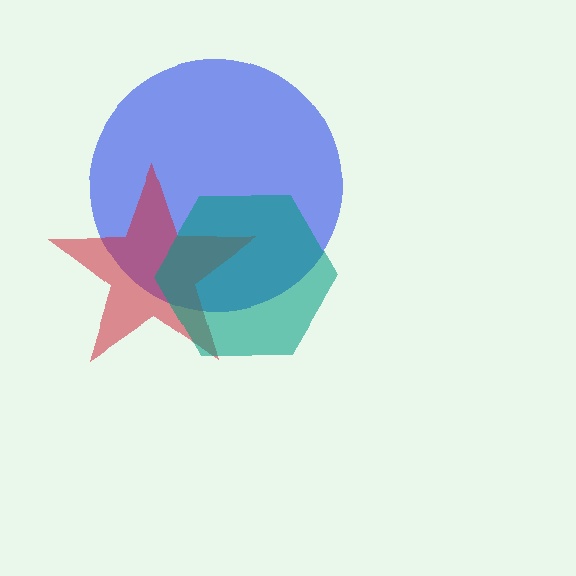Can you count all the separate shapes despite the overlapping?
Yes, there are 3 separate shapes.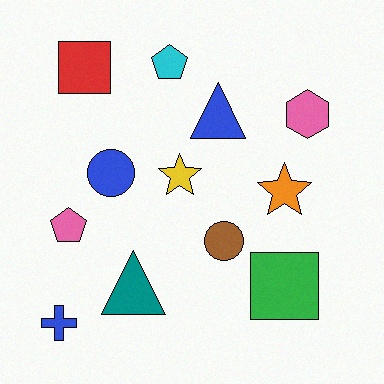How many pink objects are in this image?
There are 2 pink objects.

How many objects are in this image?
There are 12 objects.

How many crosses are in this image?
There is 1 cross.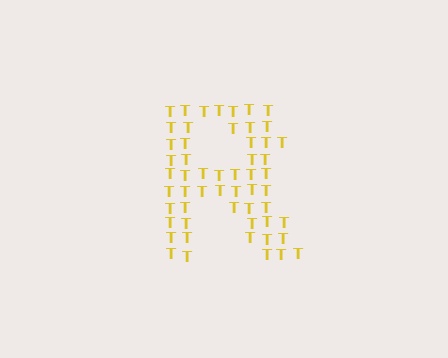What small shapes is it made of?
It is made of small letter T's.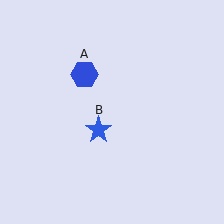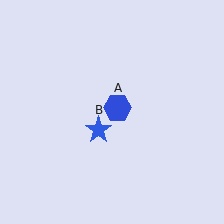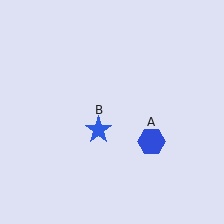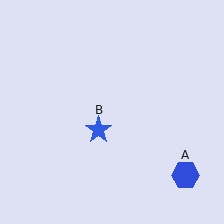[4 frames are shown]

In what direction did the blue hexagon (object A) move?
The blue hexagon (object A) moved down and to the right.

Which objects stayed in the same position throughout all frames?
Blue star (object B) remained stationary.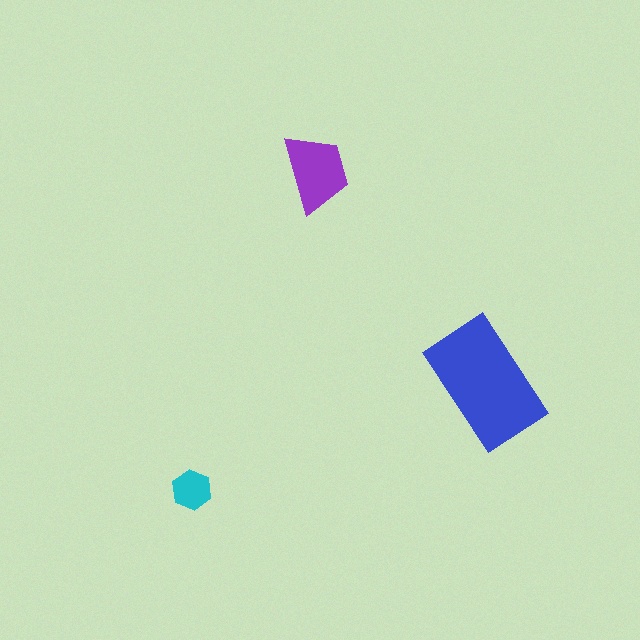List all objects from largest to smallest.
The blue rectangle, the purple trapezoid, the cyan hexagon.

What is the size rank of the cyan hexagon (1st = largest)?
3rd.